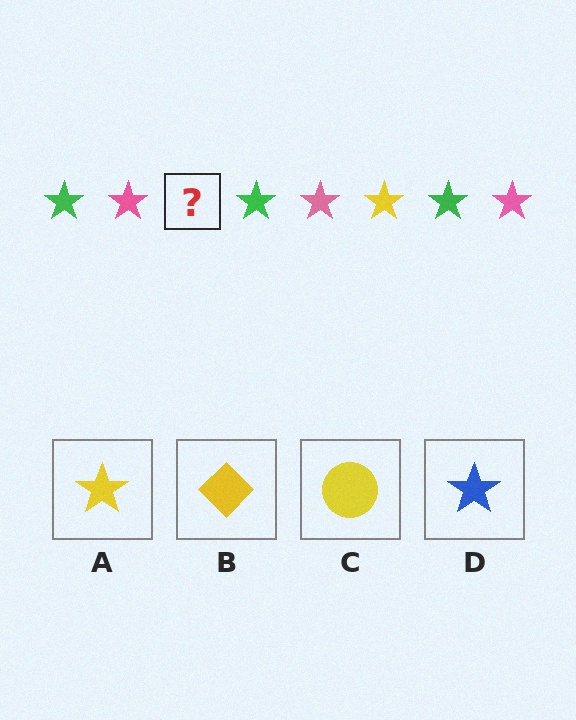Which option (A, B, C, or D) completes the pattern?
A.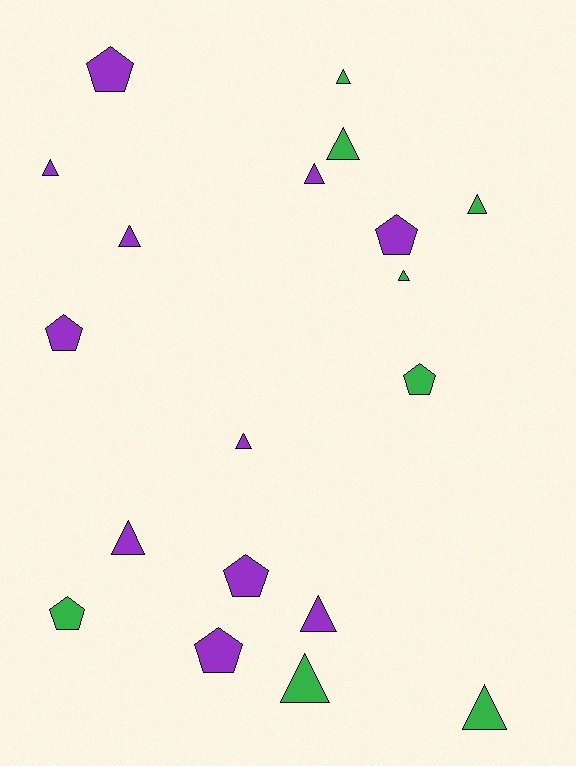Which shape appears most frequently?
Triangle, with 12 objects.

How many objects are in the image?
There are 19 objects.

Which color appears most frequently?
Purple, with 11 objects.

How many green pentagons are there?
There are 2 green pentagons.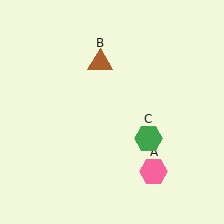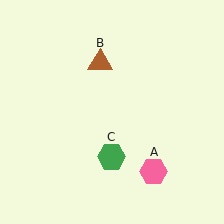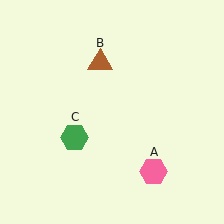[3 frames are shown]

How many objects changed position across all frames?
1 object changed position: green hexagon (object C).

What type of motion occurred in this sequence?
The green hexagon (object C) rotated clockwise around the center of the scene.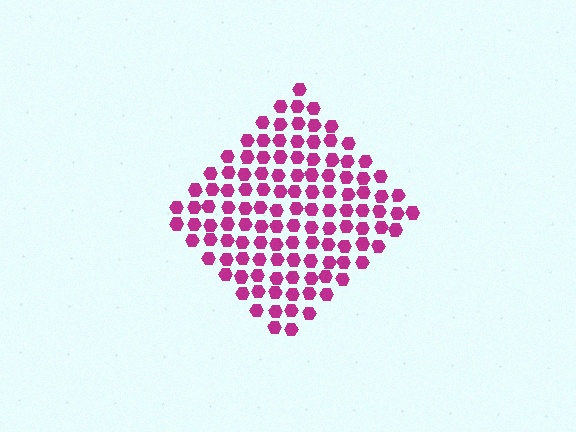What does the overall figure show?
The overall figure shows a diamond.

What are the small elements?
The small elements are hexagons.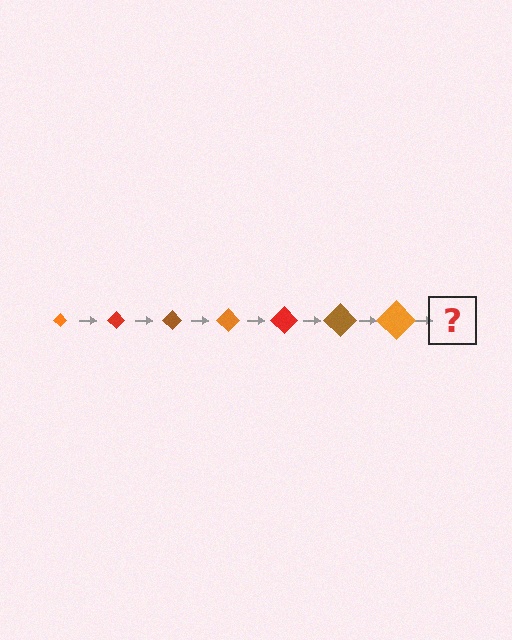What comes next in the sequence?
The next element should be a red diamond, larger than the previous one.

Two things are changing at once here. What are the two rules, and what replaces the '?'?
The two rules are that the diamond grows larger each step and the color cycles through orange, red, and brown. The '?' should be a red diamond, larger than the previous one.